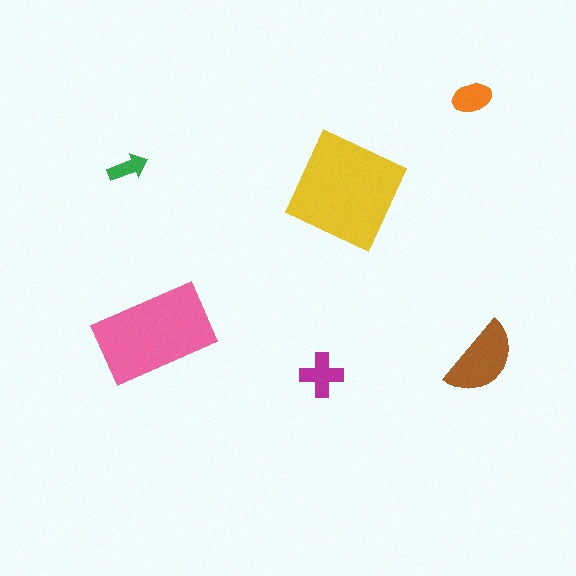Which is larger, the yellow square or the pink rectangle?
The yellow square.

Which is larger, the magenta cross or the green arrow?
The magenta cross.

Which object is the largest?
The yellow square.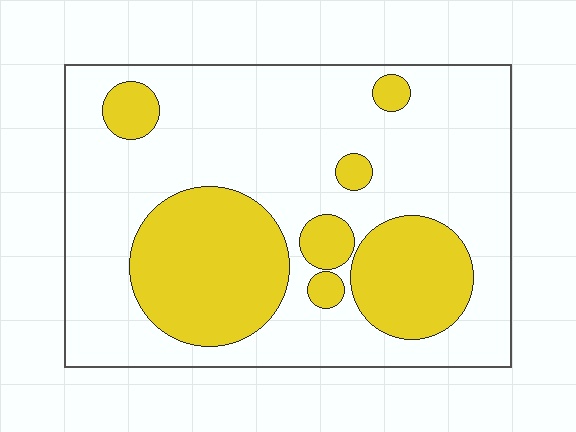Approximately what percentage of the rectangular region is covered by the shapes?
Approximately 30%.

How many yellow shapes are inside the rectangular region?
7.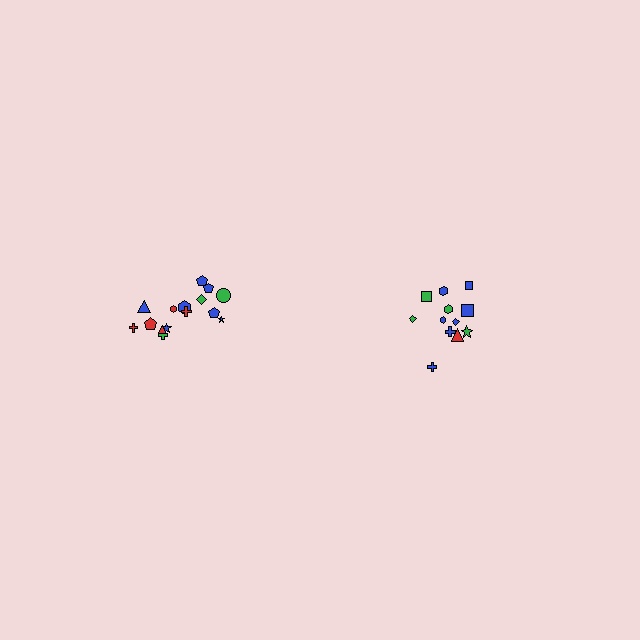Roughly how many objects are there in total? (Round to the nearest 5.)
Roughly 25 objects in total.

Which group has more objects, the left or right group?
The left group.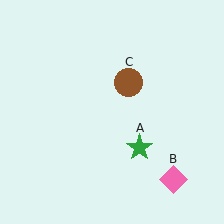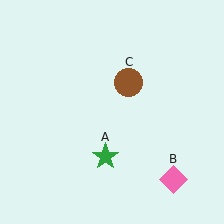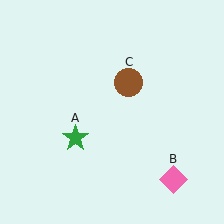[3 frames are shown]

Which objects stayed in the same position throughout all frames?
Pink diamond (object B) and brown circle (object C) remained stationary.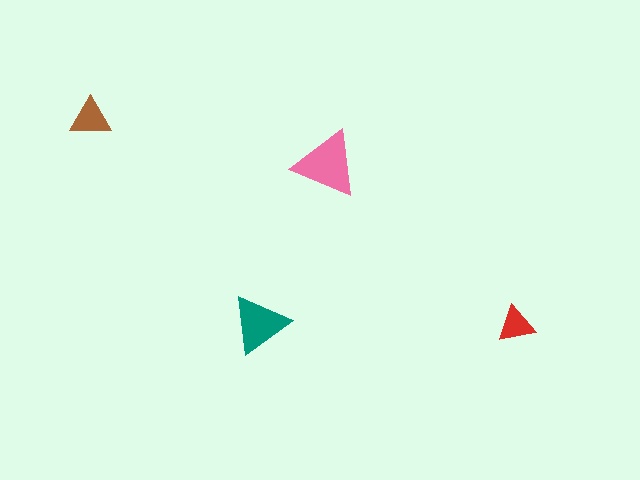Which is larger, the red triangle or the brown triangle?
The brown one.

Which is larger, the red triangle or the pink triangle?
The pink one.